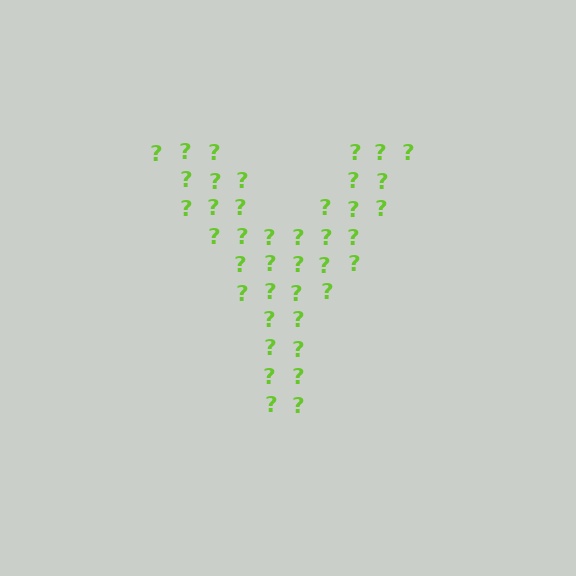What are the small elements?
The small elements are question marks.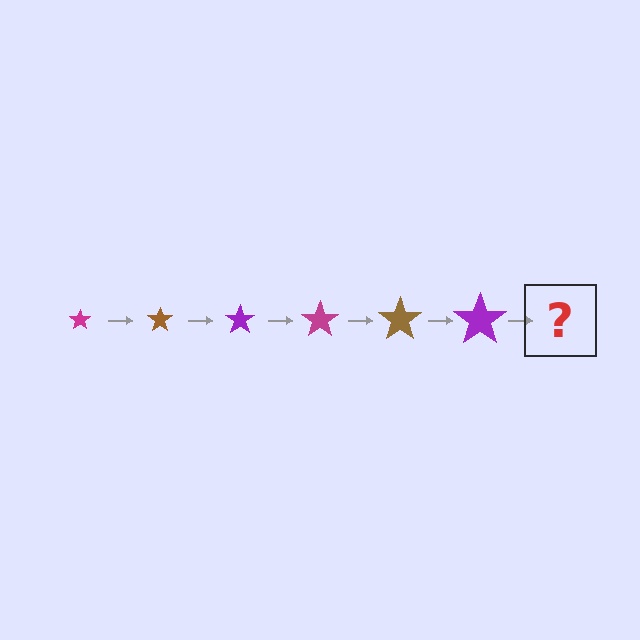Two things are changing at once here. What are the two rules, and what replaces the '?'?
The two rules are that the star grows larger each step and the color cycles through magenta, brown, and purple. The '?' should be a magenta star, larger than the previous one.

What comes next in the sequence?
The next element should be a magenta star, larger than the previous one.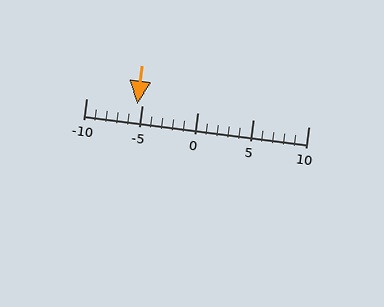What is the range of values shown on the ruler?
The ruler shows values from -10 to 10.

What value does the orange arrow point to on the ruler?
The orange arrow points to approximately -5.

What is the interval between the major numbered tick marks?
The major tick marks are spaced 5 units apart.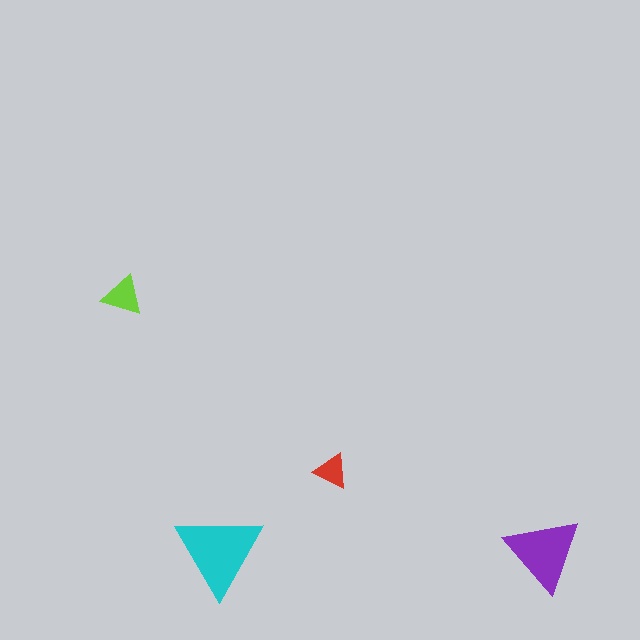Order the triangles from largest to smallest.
the cyan one, the purple one, the lime one, the red one.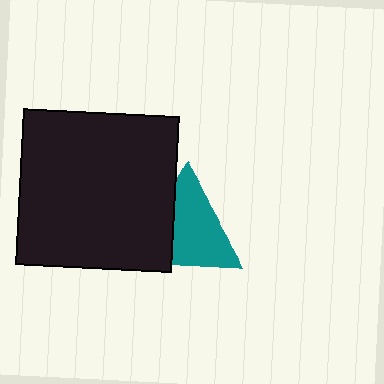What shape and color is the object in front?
The object in front is a black square.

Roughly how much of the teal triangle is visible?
Most of it is visible (roughly 67%).